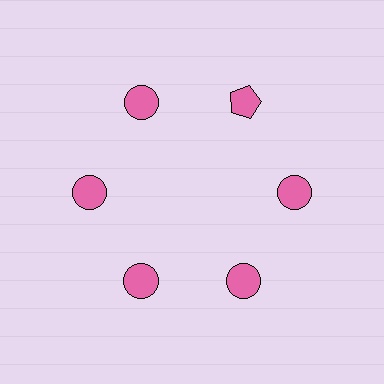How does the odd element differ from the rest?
It has a different shape: pentagon instead of circle.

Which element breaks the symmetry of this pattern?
The pink pentagon at roughly the 1 o'clock position breaks the symmetry. All other shapes are pink circles.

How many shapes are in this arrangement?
There are 6 shapes arranged in a ring pattern.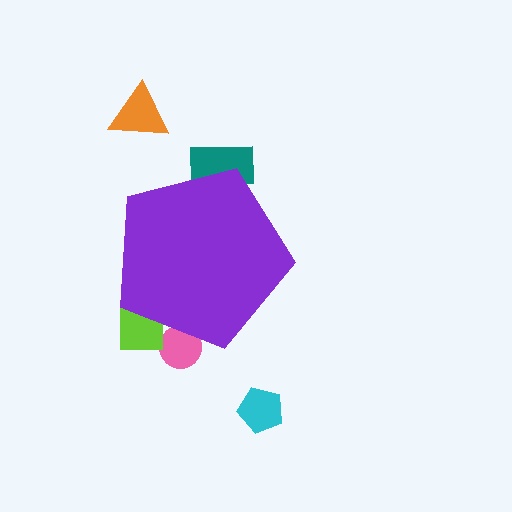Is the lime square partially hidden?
Yes, the lime square is partially hidden behind the purple pentagon.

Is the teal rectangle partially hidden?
Yes, the teal rectangle is partially hidden behind the purple pentagon.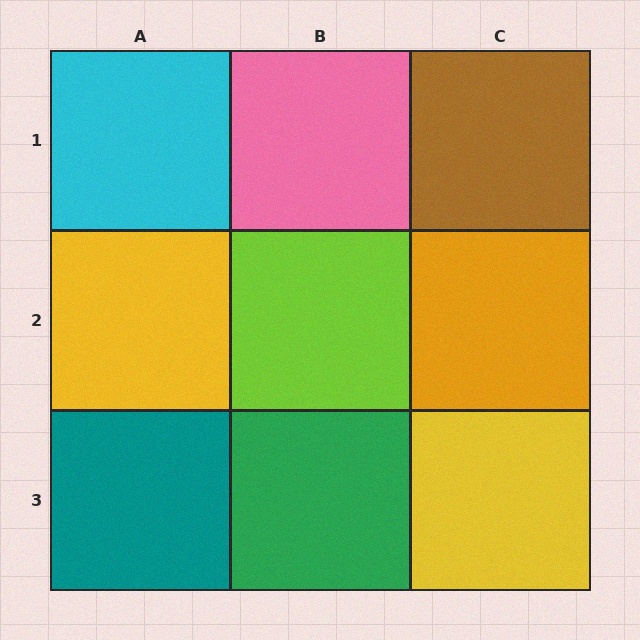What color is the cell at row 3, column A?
Teal.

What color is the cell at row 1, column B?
Pink.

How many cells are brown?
1 cell is brown.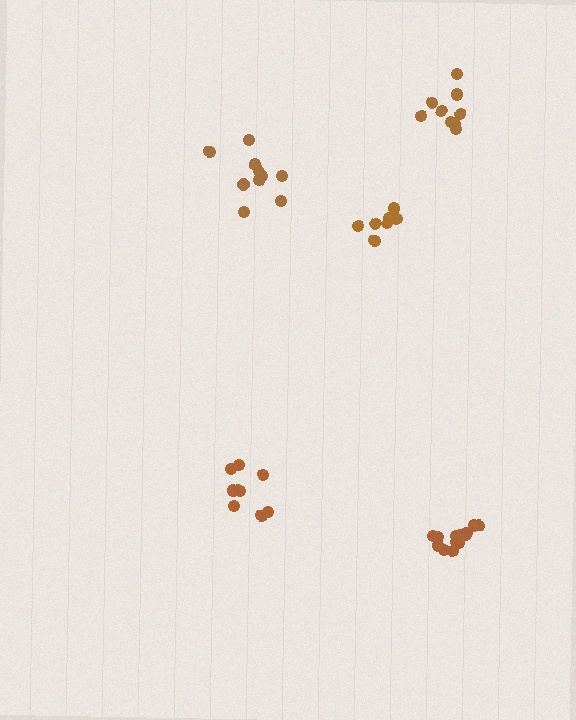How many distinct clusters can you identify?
There are 5 distinct clusters.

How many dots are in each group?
Group 1: 7 dots, Group 2: 10 dots, Group 3: 13 dots, Group 4: 9 dots, Group 5: 10 dots (49 total).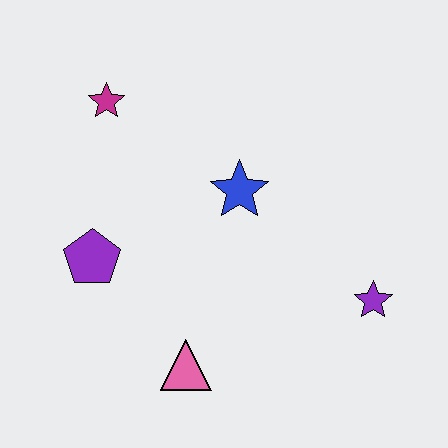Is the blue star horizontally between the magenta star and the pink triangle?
No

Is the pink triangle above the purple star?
No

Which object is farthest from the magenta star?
The purple star is farthest from the magenta star.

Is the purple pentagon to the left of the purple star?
Yes